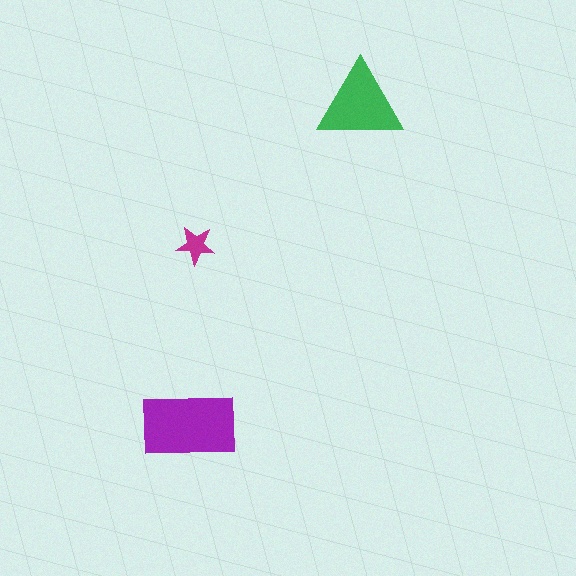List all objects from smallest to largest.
The magenta star, the green triangle, the purple rectangle.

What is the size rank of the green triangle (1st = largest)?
2nd.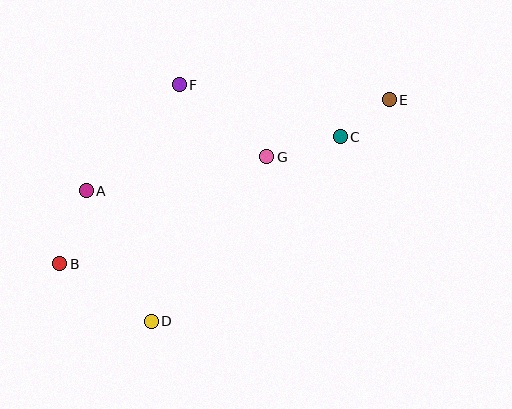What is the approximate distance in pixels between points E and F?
The distance between E and F is approximately 211 pixels.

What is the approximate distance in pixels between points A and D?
The distance between A and D is approximately 146 pixels.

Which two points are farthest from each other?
Points B and E are farthest from each other.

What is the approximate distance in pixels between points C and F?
The distance between C and F is approximately 169 pixels.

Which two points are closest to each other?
Points C and E are closest to each other.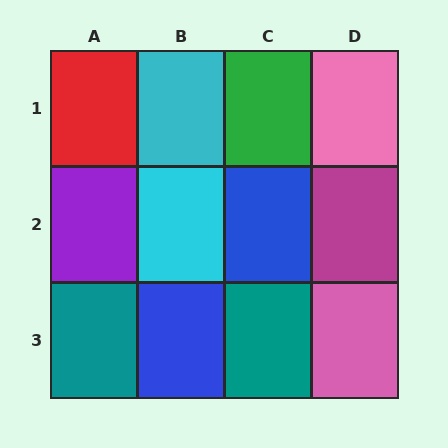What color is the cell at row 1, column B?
Cyan.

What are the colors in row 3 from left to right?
Teal, blue, teal, pink.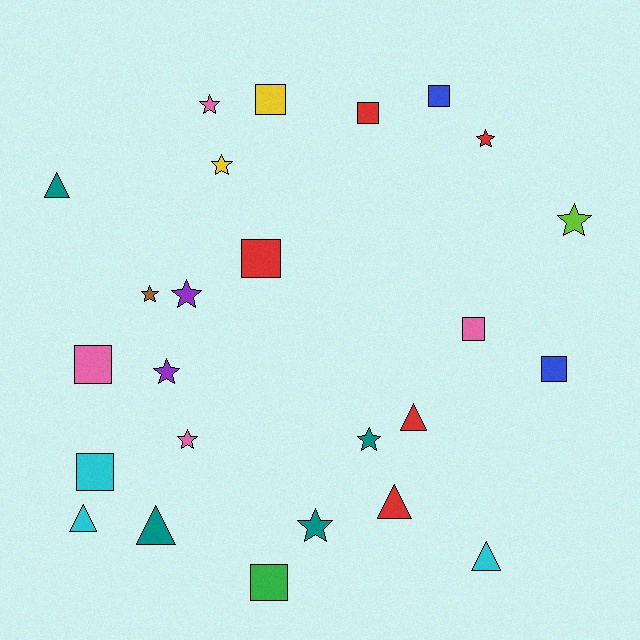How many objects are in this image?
There are 25 objects.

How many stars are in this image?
There are 10 stars.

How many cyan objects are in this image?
There are 3 cyan objects.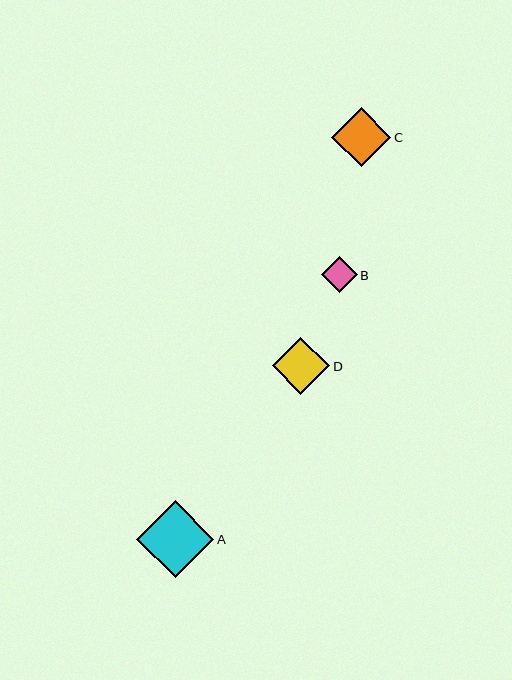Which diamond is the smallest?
Diamond B is the smallest with a size of approximately 36 pixels.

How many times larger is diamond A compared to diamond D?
Diamond A is approximately 1.3 times the size of diamond D.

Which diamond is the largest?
Diamond A is the largest with a size of approximately 77 pixels.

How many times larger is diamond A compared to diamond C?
Diamond A is approximately 1.3 times the size of diamond C.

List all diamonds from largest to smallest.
From largest to smallest: A, C, D, B.